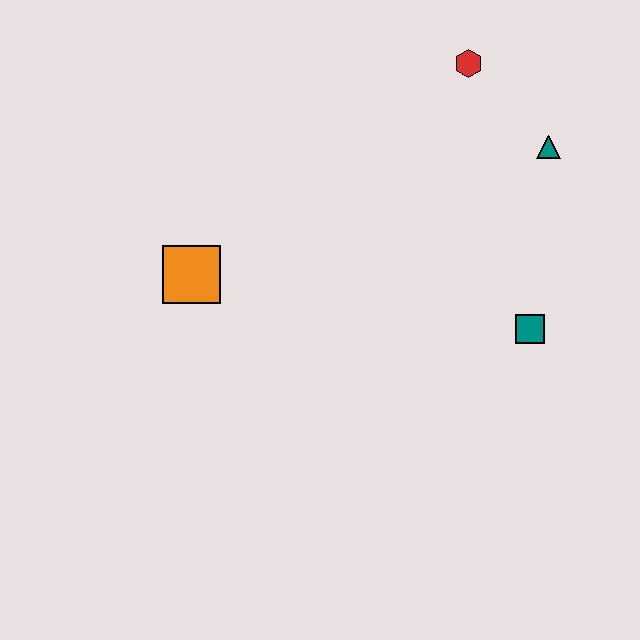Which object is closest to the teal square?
The teal triangle is closest to the teal square.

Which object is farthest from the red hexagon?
The orange square is farthest from the red hexagon.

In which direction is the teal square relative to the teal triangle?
The teal square is below the teal triangle.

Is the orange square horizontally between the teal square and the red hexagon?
No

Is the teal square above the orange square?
No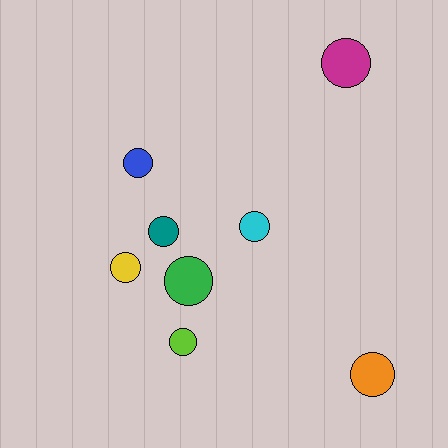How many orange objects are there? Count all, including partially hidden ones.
There is 1 orange object.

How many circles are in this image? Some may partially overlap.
There are 8 circles.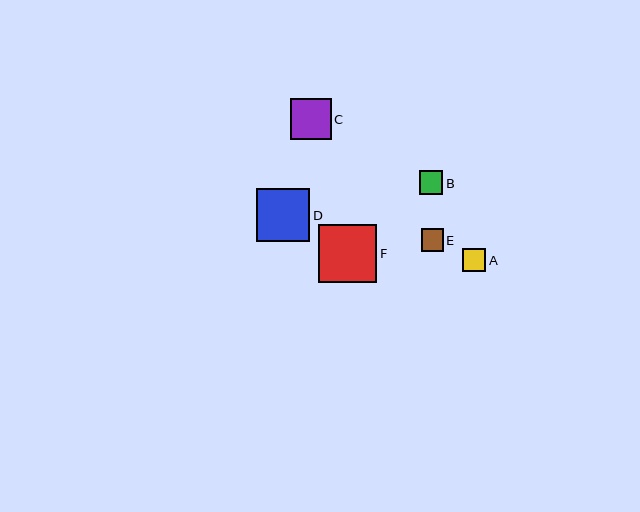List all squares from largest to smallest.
From largest to smallest: F, D, C, B, A, E.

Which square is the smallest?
Square E is the smallest with a size of approximately 22 pixels.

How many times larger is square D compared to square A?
Square D is approximately 2.3 times the size of square A.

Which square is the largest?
Square F is the largest with a size of approximately 58 pixels.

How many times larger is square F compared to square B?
Square F is approximately 2.5 times the size of square B.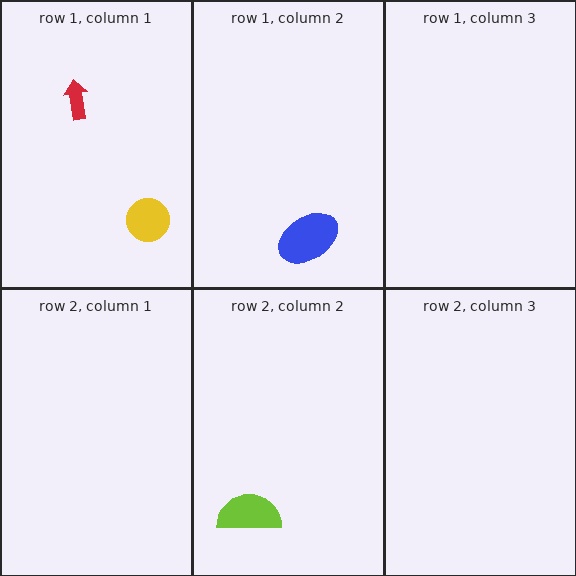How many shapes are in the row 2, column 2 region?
1.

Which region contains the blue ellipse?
The row 1, column 2 region.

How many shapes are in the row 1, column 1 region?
2.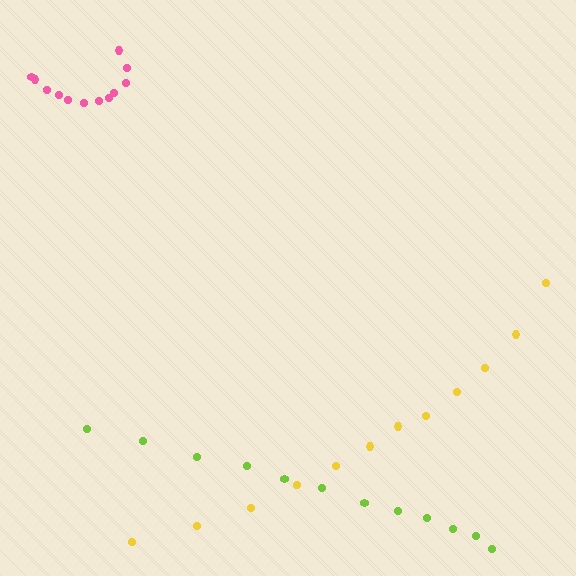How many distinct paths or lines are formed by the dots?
There are 3 distinct paths.